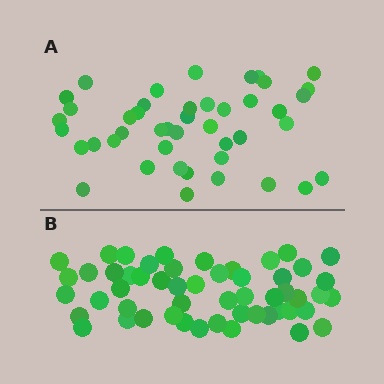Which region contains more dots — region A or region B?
Region B (the bottom region) has more dots.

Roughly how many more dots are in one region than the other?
Region B has roughly 8 or so more dots than region A.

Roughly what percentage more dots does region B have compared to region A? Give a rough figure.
About 20% more.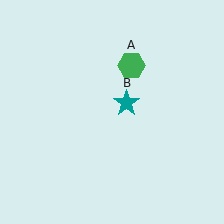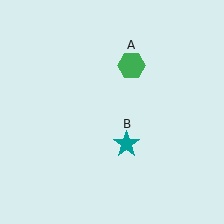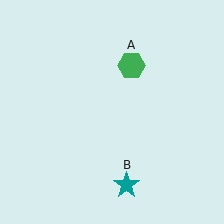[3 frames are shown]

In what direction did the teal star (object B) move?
The teal star (object B) moved down.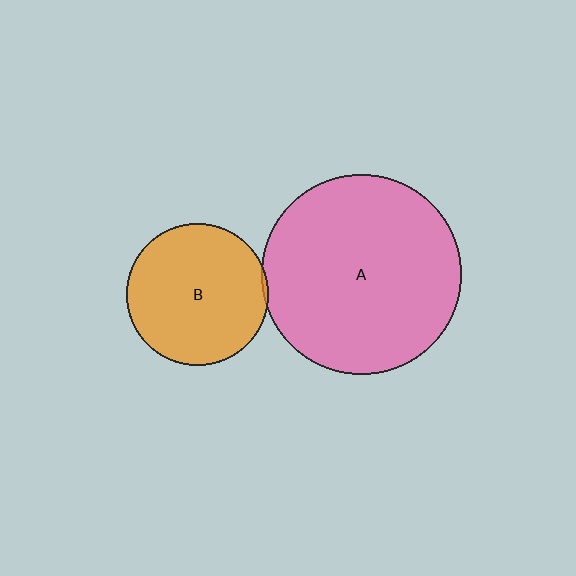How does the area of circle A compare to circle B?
Approximately 2.0 times.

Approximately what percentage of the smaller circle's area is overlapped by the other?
Approximately 5%.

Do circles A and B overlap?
Yes.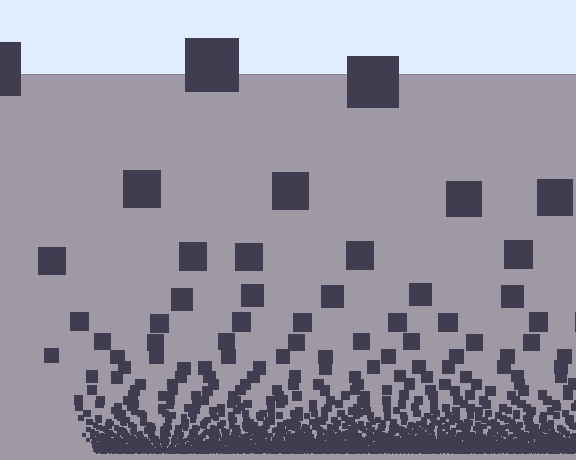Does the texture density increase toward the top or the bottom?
Density increases toward the bottom.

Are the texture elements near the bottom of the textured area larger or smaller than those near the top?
Smaller. The gradient is inverted — elements near the bottom are smaller and denser.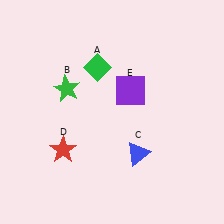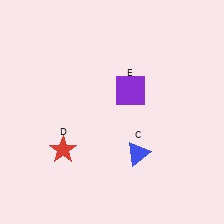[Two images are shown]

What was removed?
The green diamond (A), the green star (B) were removed in Image 2.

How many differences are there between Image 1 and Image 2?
There are 2 differences between the two images.